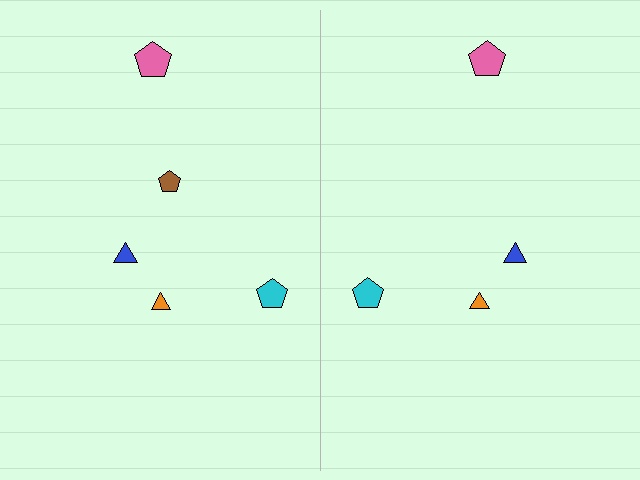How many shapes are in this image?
There are 9 shapes in this image.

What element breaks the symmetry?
A brown pentagon is missing from the right side.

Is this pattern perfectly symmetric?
No, the pattern is not perfectly symmetric. A brown pentagon is missing from the right side.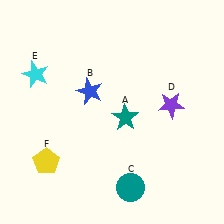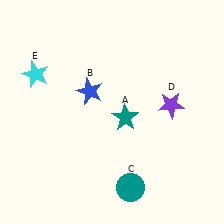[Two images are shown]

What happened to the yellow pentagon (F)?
The yellow pentagon (F) was removed in Image 2. It was in the bottom-left area of Image 1.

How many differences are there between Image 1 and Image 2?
There is 1 difference between the two images.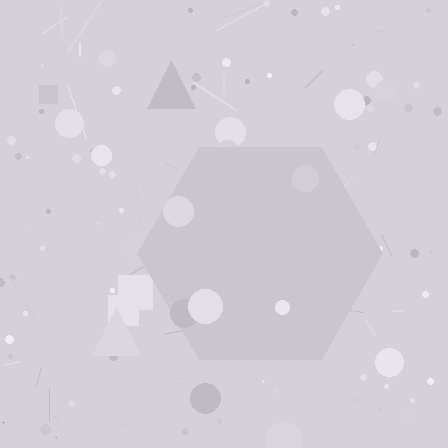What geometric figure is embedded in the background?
A hexagon is embedded in the background.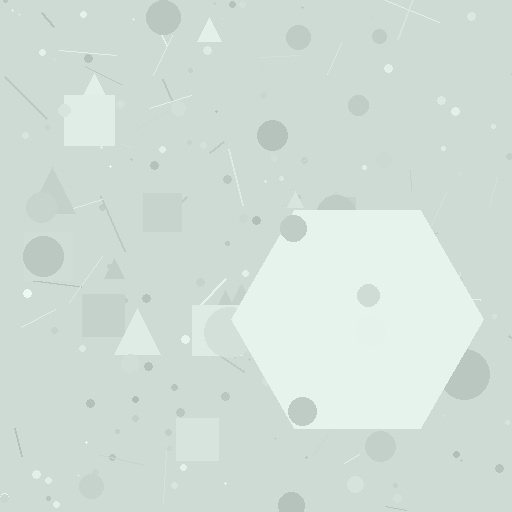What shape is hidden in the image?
A hexagon is hidden in the image.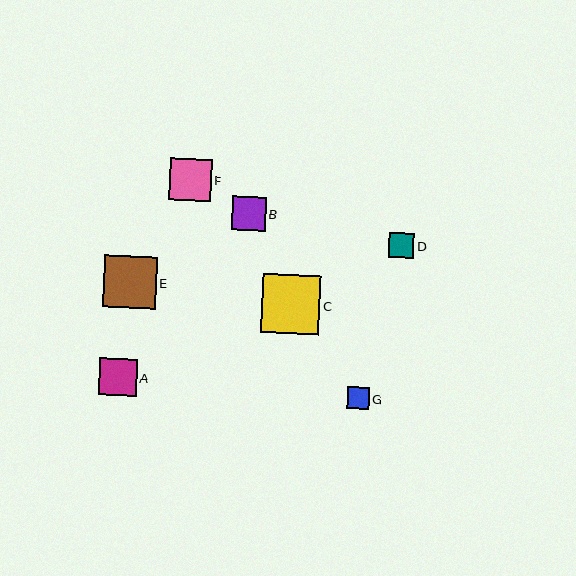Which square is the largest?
Square C is the largest with a size of approximately 59 pixels.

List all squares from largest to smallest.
From largest to smallest: C, E, F, A, B, D, G.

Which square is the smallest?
Square G is the smallest with a size of approximately 22 pixels.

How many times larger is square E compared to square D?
Square E is approximately 2.1 times the size of square D.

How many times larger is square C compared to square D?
Square C is approximately 2.3 times the size of square D.